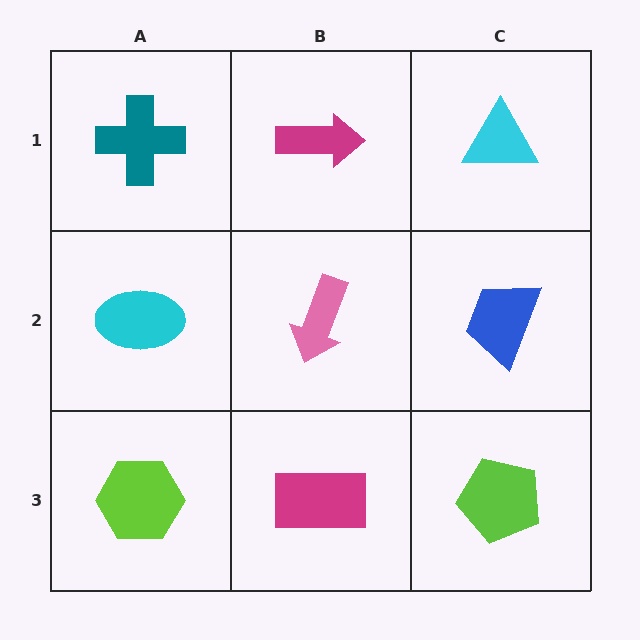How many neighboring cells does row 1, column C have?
2.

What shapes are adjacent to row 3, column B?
A pink arrow (row 2, column B), a lime hexagon (row 3, column A), a lime pentagon (row 3, column C).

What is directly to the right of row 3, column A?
A magenta rectangle.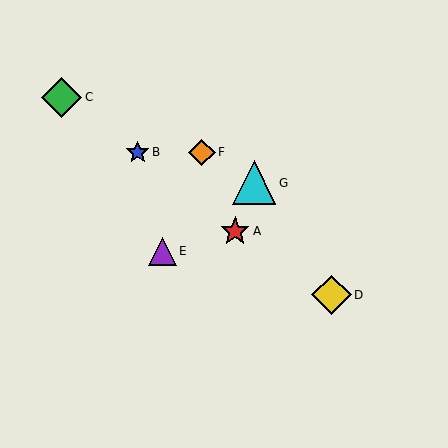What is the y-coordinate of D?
Object D is at y≈295.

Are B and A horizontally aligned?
No, B is at y≈152 and A is at y≈231.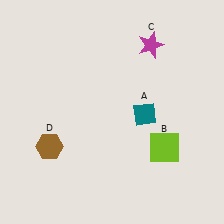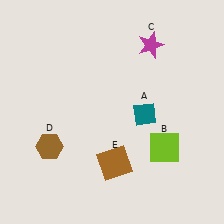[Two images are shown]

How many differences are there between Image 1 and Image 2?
There is 1 difference between the two images.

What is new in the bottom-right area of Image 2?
A brown square (E) was added in the bottom-right area of Image 2.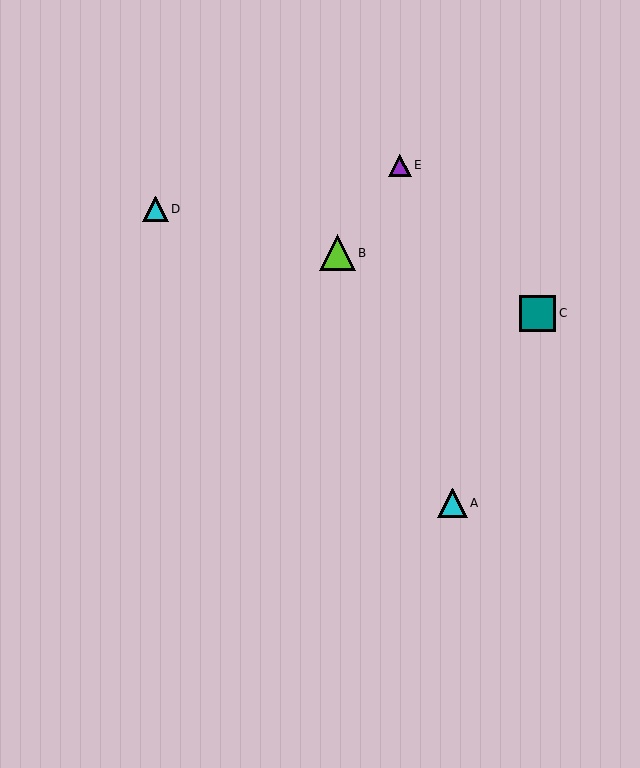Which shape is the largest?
The teal square (labeled C) is the largest.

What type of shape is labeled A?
Shape A is a cyan triangle.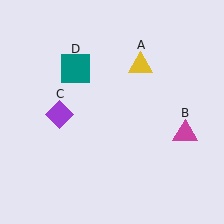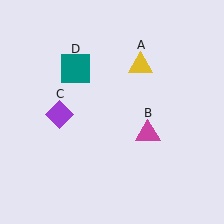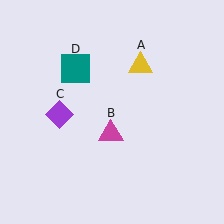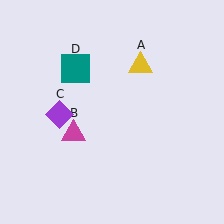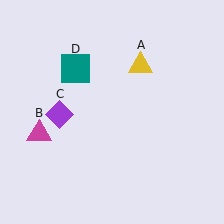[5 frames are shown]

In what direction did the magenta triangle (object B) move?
The magenta triangle (object B) moved left.